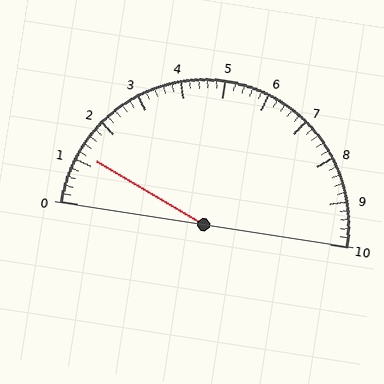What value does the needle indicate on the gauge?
The needle indicates approximately 1.2.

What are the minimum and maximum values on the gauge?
The gauge ranges from 0 to 10.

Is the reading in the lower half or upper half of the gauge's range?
The reading is in the lower half of the range (0 to 10).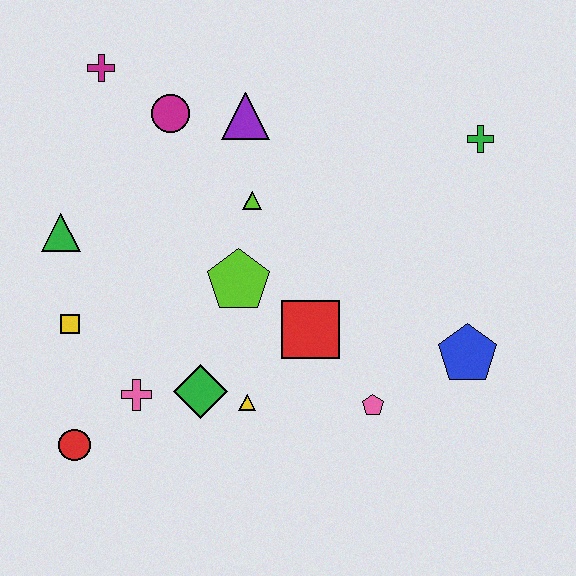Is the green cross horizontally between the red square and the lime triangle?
No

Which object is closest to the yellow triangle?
The green diamond is closest to the yellow triangle.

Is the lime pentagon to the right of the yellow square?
Yes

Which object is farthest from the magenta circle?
The blue pentagon is farthest from the magenta circle.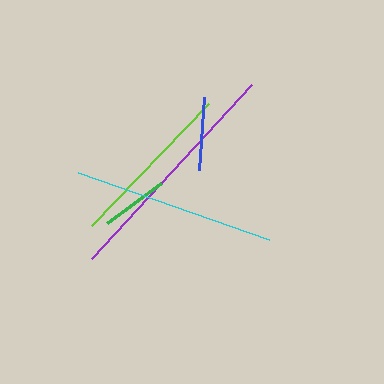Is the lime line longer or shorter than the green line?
The lime line is longer than the green line.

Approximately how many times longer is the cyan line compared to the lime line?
The cyan line is approximately 1.2 times the length of the lime line.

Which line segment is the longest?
The purple line is the longest at approximately 236 pixels.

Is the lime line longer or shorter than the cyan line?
The cyan line is longer than the lime line.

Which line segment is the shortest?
The green line is the shortest at approximately 67 pixels.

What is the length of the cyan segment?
The cyan segment is approximately 202 pixels long.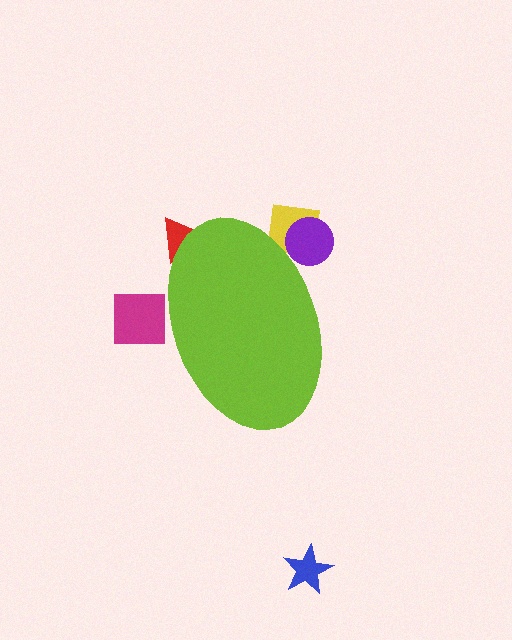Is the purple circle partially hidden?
Yes, the purple circle is partially hidden behind the lime ellipse.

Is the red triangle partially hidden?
Yes, the red triangle is partially hidden behind the lime ellipse.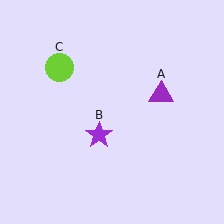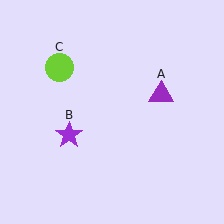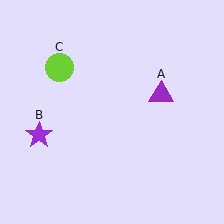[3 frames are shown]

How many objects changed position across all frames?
1 object changed position: purple star (object B).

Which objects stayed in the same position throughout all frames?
Purple triangle (object A) and lime circle (object C) remained stationary.